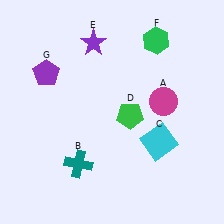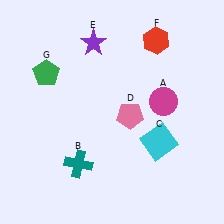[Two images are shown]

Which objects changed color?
D changed from green to pink. F changed from green to red. G changed from purple to green.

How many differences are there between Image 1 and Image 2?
There are 3 differences between the two images.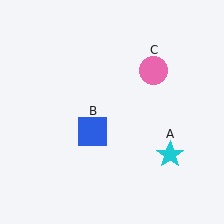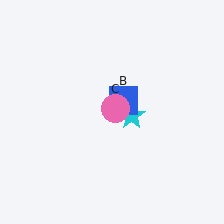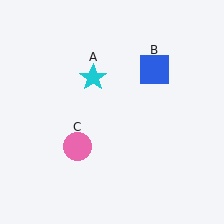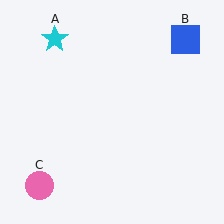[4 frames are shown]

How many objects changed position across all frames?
3 objects changed position: cyan star (object A), blue square (object B), pink circle (object C).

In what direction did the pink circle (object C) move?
The pink circle (object C) moved down and to the left.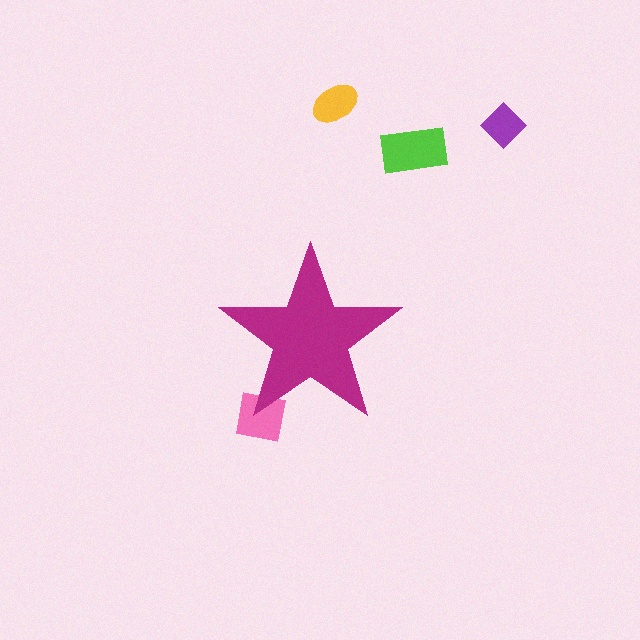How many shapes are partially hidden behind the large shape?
1 shape is partially hidden.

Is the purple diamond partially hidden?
No, the purple diamond is fully visible.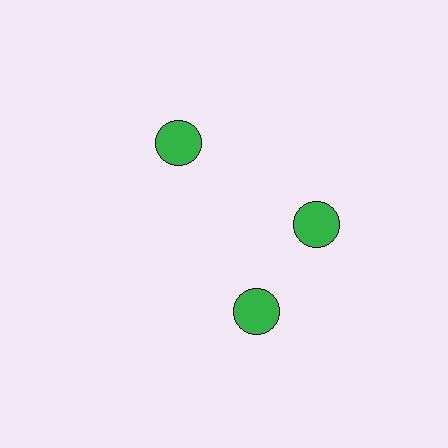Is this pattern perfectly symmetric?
No. The 3 green circles are arranged in a ring, but one element near the 7 o'clock position is rotated out of alignment along the ring, breaking the 3-fold rotational symmetry.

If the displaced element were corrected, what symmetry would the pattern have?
It would have 3-fold rotational symmetry — the pattern would map onto itself every 120 degrees.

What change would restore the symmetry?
The symmetry would be restored by rotating it back into even spacing with its neighbors so that all 3 circles sit at equal angles and equal distance from the center.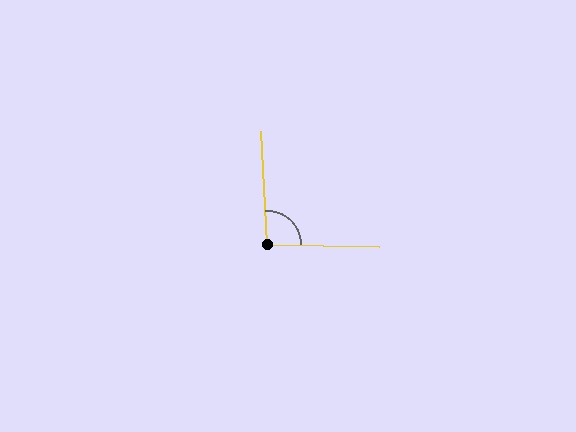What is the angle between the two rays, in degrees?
Approximately 94 degrees.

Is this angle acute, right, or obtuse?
It is approximately a right angle.